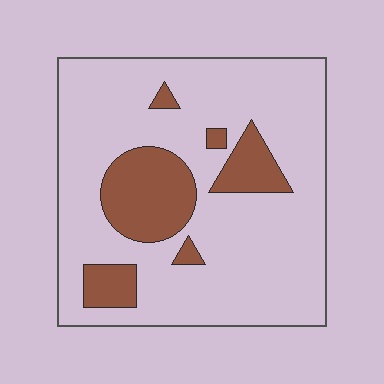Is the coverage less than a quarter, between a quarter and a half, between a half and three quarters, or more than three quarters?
Less than a quarter.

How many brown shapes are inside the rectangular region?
6.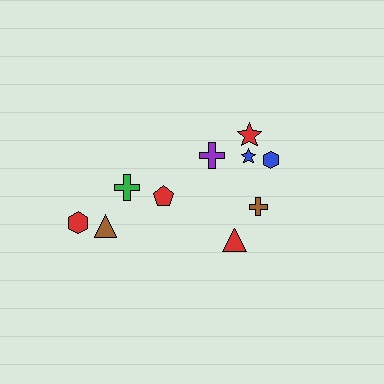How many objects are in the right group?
There are 6 objects.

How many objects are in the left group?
There are 4 objects.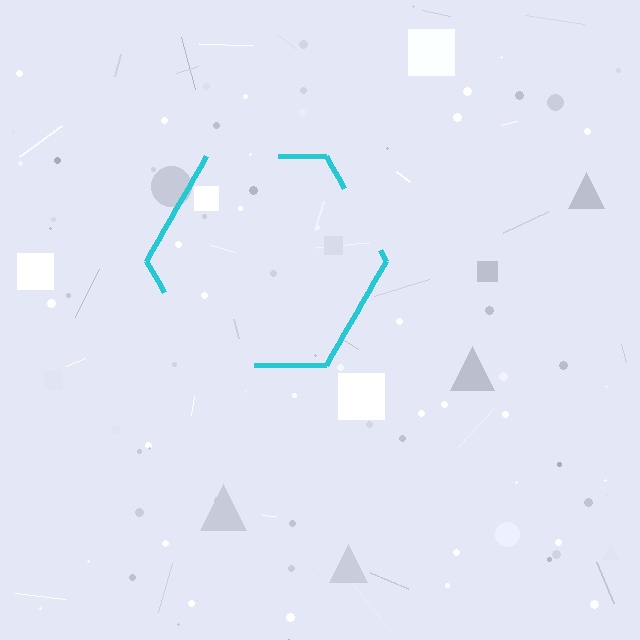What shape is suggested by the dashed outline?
The dashed outline suggests a hexagon.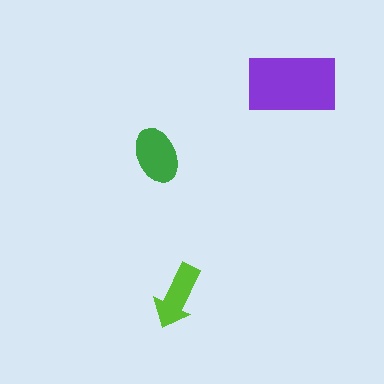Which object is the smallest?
The lime arrow.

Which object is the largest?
The purple rectangle.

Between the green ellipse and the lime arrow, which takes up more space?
The green ellipse.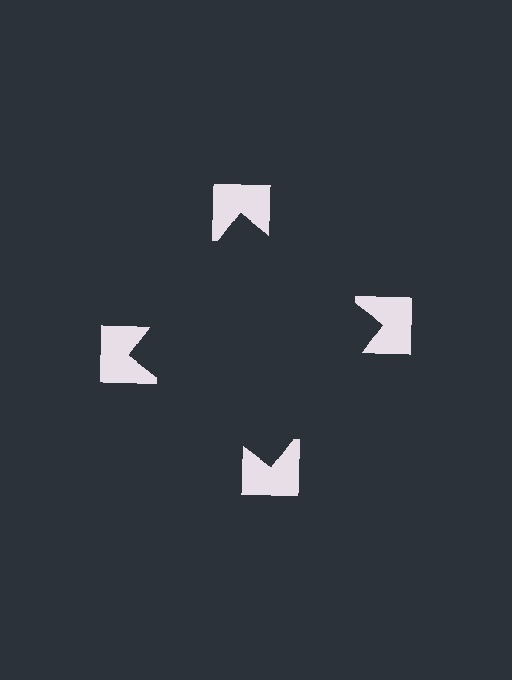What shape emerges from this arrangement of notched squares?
An illusory square — its edges are inferred from the aligned wedge cuts in the notched squares, not physically drawn.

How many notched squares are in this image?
There are 4 — one at each vertex of the illusory square.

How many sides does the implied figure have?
4 sides.